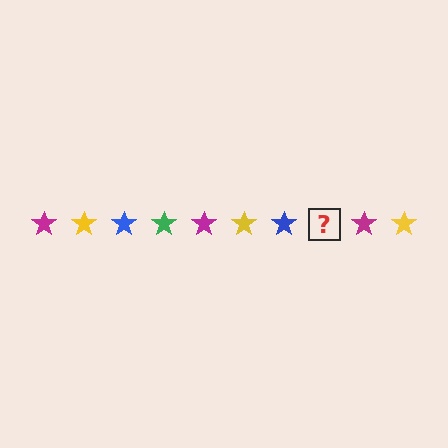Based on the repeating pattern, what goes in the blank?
The blank should be a green star.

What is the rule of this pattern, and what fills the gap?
The rule is that the pattern cycles through magenta, yellow, blue, green stars. The gap should be filled with a green star.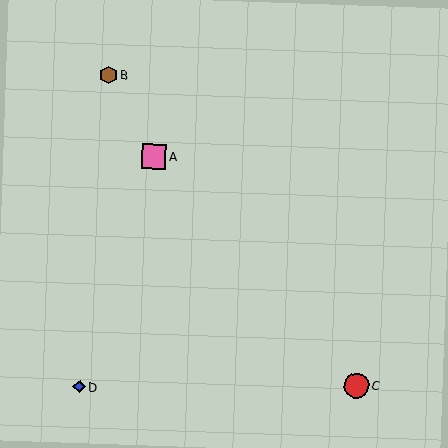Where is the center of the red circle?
The center of the red circle is at (356, 386).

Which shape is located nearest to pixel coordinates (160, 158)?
The pink square (labeled A) at (154, 156) is nearest to that location.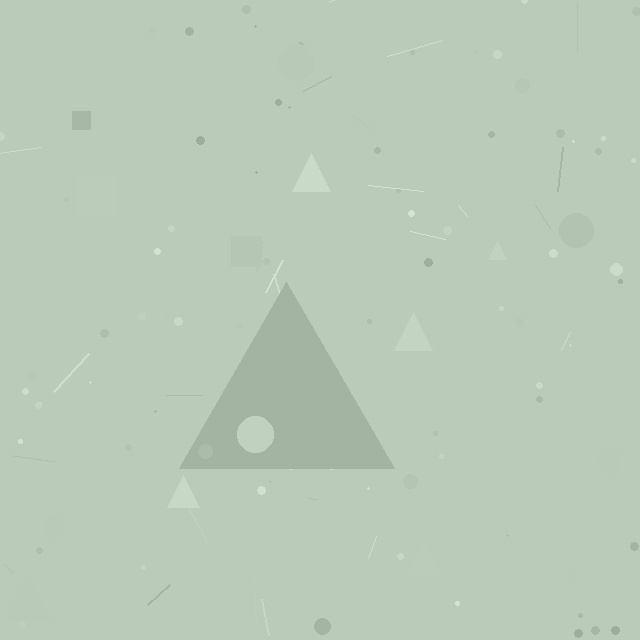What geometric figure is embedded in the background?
A triangle is embedded in the background.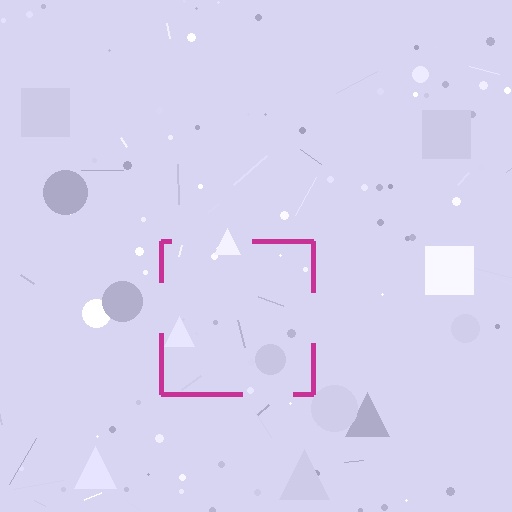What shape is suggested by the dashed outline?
The dashed outline suggests a square.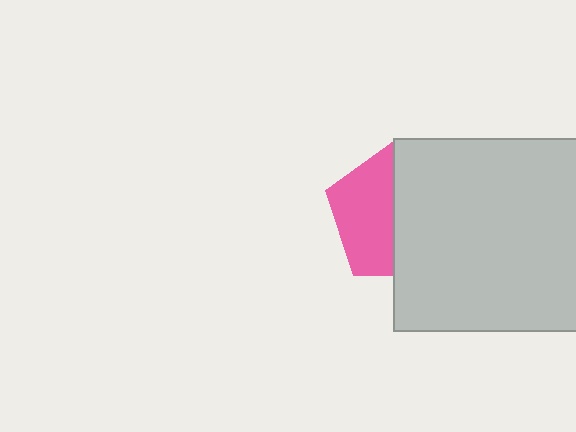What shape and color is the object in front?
The object in front is a light gray square.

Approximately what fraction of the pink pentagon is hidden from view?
Roughly 54% of the pink pentagon is hidden behind the light gray square.